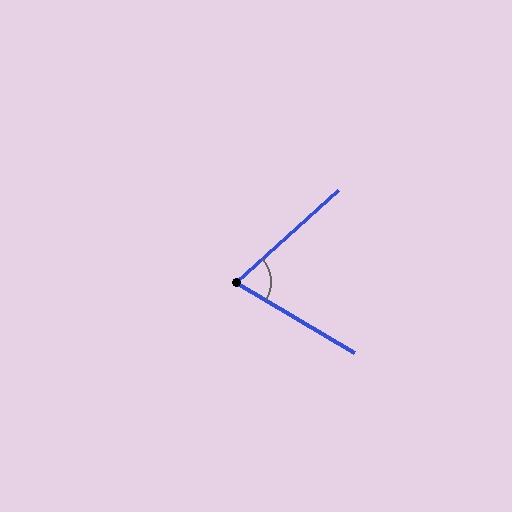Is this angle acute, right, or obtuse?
It is acute.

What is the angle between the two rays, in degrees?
Approximately 72 degrees.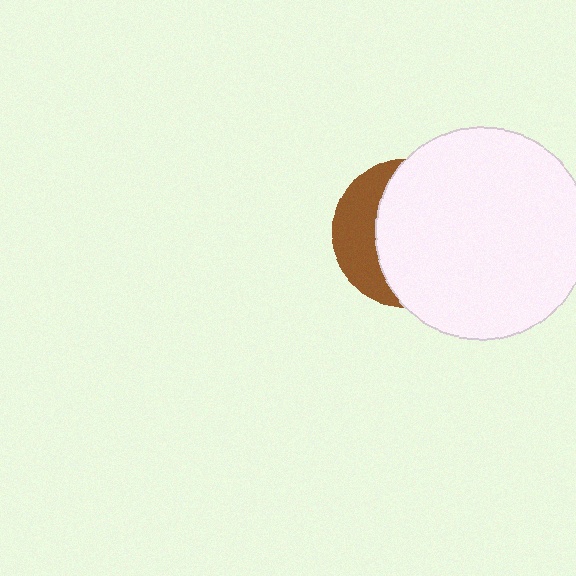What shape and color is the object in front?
The object in front is a white circle.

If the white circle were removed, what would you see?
You would see the complete brown circle.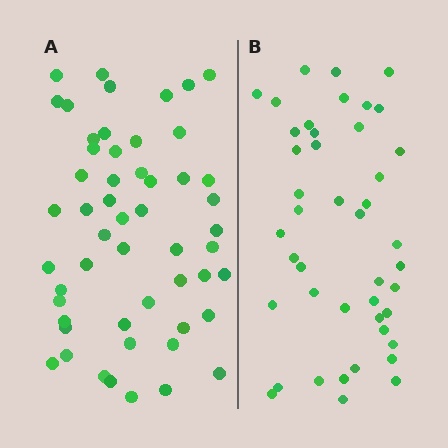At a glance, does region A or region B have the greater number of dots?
Region A (the left region) has more dots.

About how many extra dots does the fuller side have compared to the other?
Region A has roughly 8 or so more dots than region B.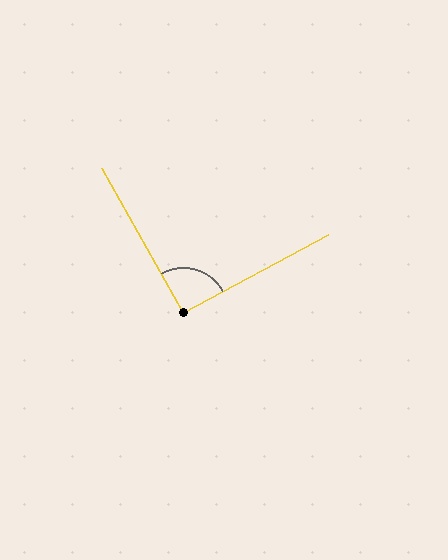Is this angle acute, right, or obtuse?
It is approximately a right angle.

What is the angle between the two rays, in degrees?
Approximately 91 degrees.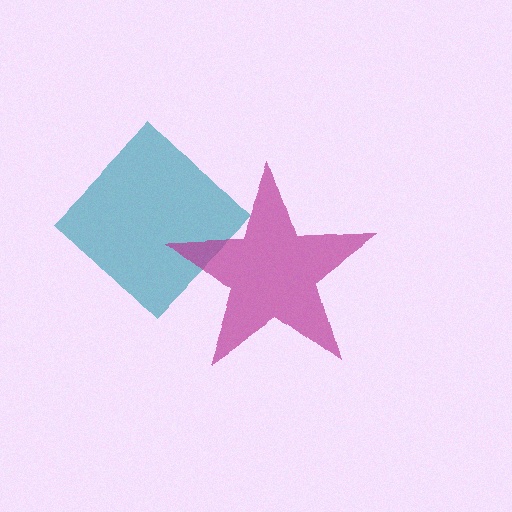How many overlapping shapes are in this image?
There are 2 overlapping shapes in the image.